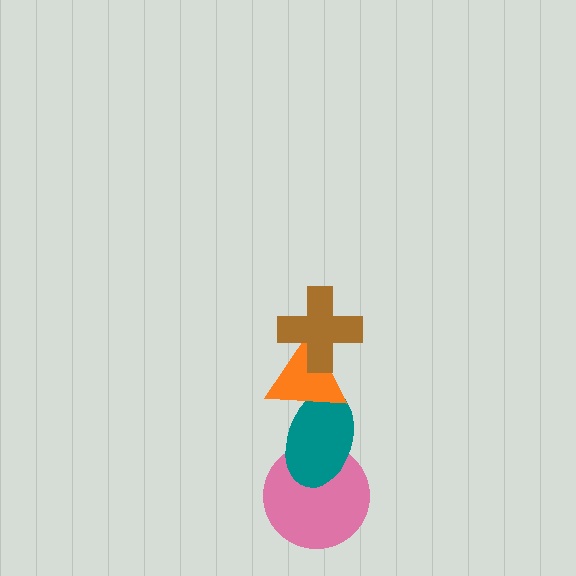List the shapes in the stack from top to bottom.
From top to bottom: the brown cross, the orange triangle, the teal ellipse, the pink circle.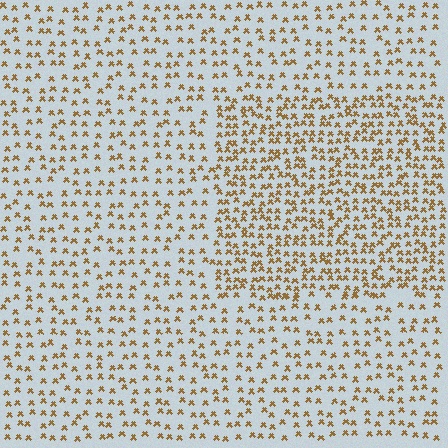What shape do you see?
I see a rectangle.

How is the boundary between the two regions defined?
The boundary is defined by a change in element density (approximately 1.8x ratio). All elements are the same color, size, and shape.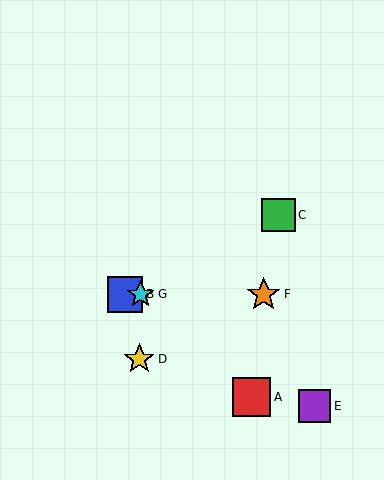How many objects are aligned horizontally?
3 objects (B, F, G) are aligned horizontally.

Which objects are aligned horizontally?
Objects B, F, G are aligned horizontally.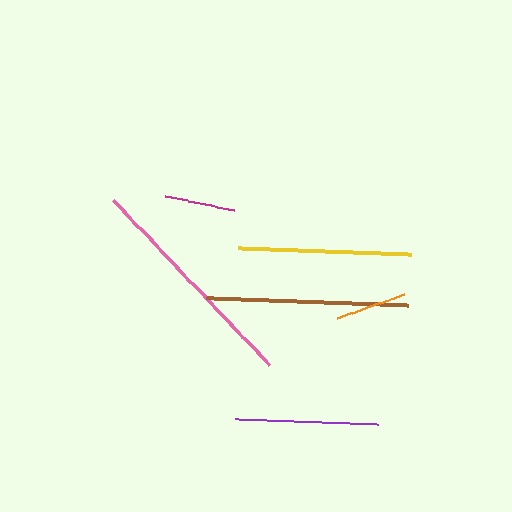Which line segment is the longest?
The pink line is the longest at approximately 227 pixels.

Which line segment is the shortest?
The magenta line is the shortest at approximately 69 pixels.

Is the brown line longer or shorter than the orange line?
The brown line is longer than the orange line.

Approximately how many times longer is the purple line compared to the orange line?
The purple line is approximately 2.0 times the length of the orange line.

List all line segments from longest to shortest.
From longest to shortest: pink, brown, yellow, purple, orange, magenta.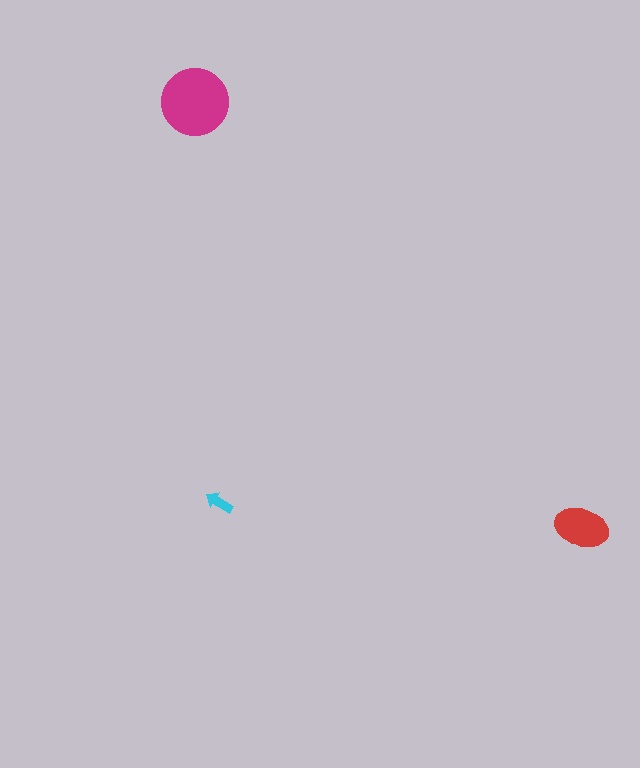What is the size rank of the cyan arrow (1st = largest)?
3rd.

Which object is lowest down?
The red ellipse is bottommost.